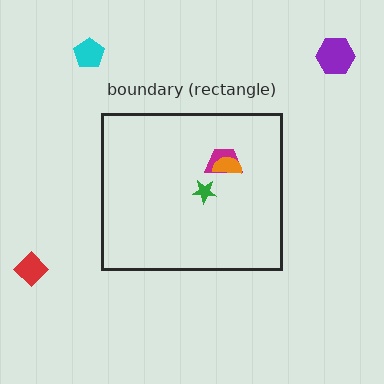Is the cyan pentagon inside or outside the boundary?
Outside.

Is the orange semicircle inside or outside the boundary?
Inside.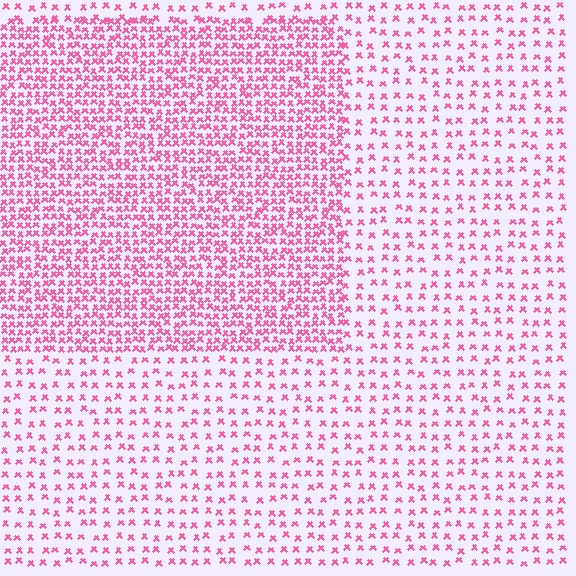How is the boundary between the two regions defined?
The boundary is defined by a change in element density (approximately 2.4x ratio). All elements are the same color, size, and shape.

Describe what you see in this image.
The image contains small pink elements arranged at two different densities. A rectangle-shaped region is visible where the elements are more densely packed than the surrounding area.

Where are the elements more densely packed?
The elements are more densely packed inside the rectangle boundary.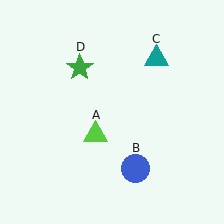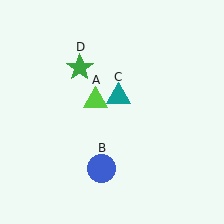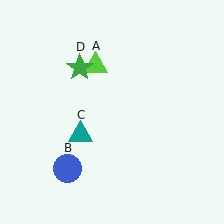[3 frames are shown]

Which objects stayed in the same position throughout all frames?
Green star (object D) remained stationary.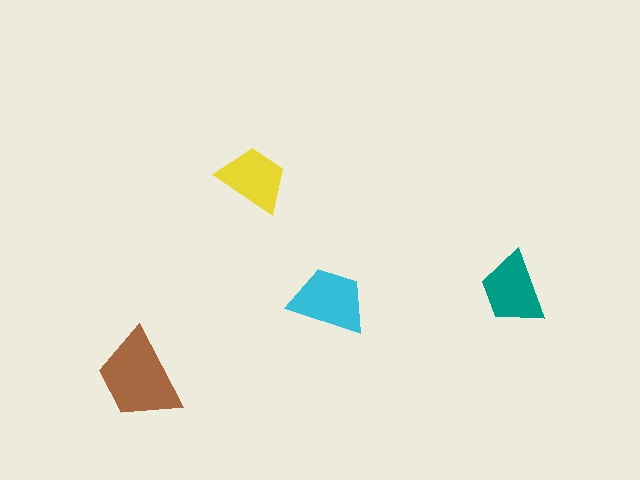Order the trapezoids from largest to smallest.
the brown one, the cyan one, the teal one, the yellow one.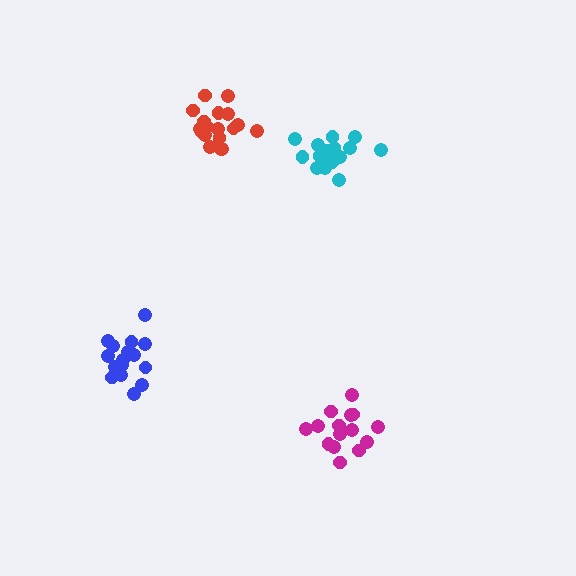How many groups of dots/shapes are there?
There are 4 groups.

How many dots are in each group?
Group 1: 16 dots, Group 2: 17 dots, Group 3: 18 dots, Group 4: 15 dots (66 total).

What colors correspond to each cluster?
The clusters are colored: blue, cyan, red, magenta.